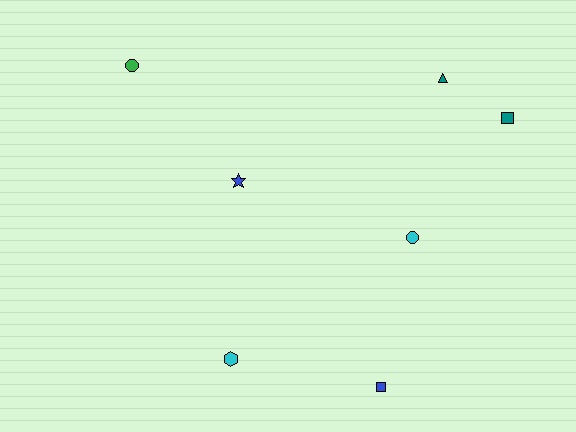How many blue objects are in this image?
There are 2 blue objects.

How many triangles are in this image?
There is 1 triangle.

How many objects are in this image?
There are 7 objects.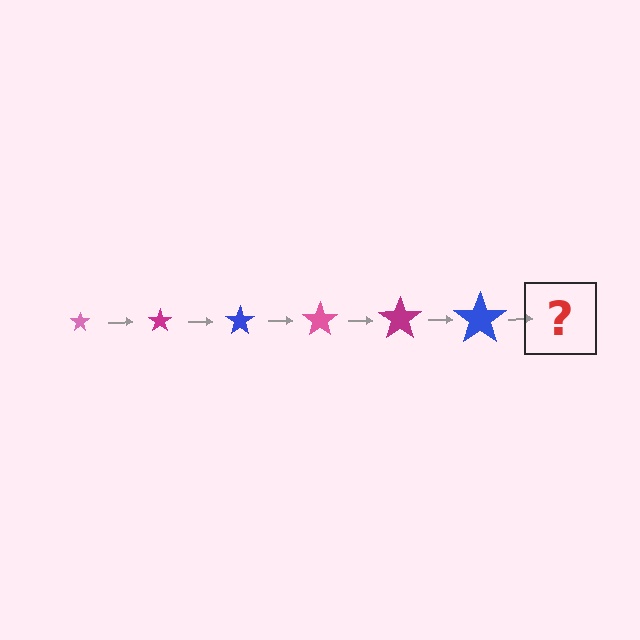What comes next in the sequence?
The next element should be a pink star, larger than the previous one.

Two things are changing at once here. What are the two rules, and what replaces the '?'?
The two rules are that the star grows larger each step and the color cycles through pink, magenta, and blue. The '?' should be a pink star, larger than the previous one.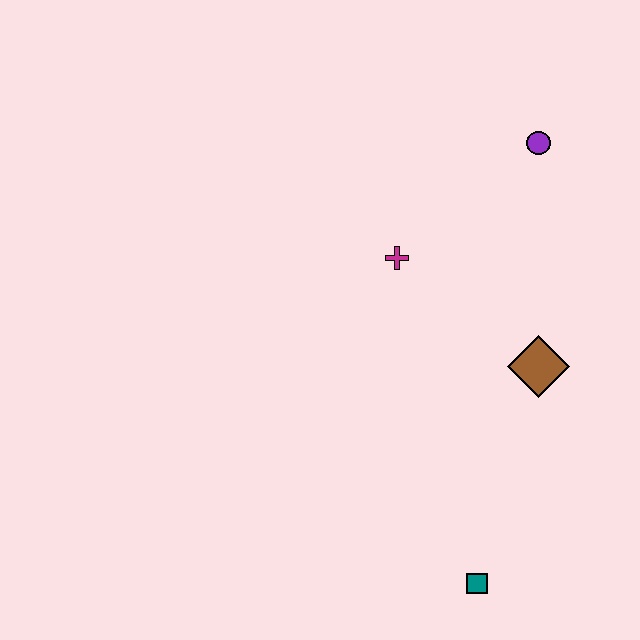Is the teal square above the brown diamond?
No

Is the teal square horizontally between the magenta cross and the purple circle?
Yes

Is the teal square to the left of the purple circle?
Yes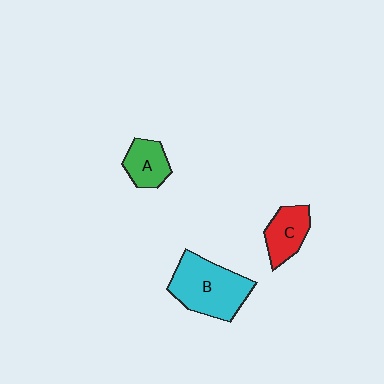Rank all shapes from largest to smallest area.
From largest to smallest: B (cyan), C (red), A (green).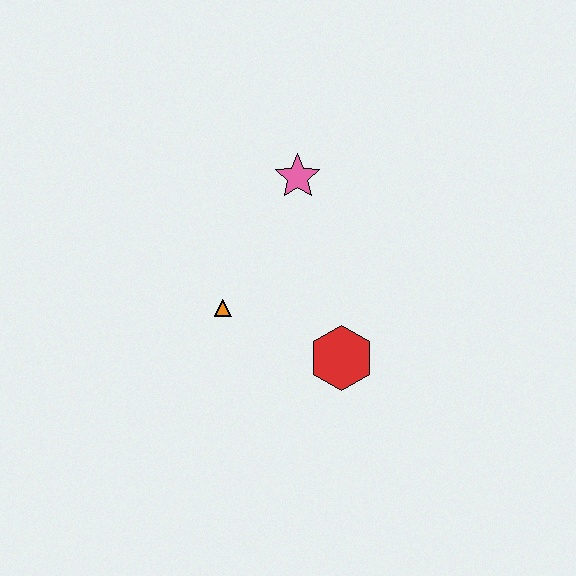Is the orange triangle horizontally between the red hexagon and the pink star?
No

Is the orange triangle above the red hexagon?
Yes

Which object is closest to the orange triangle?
The red hexagon is closest to the orange triangle.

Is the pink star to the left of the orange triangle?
No